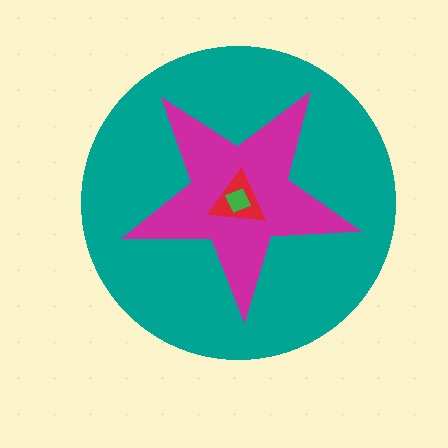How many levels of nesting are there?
4.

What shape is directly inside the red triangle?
The green diamond.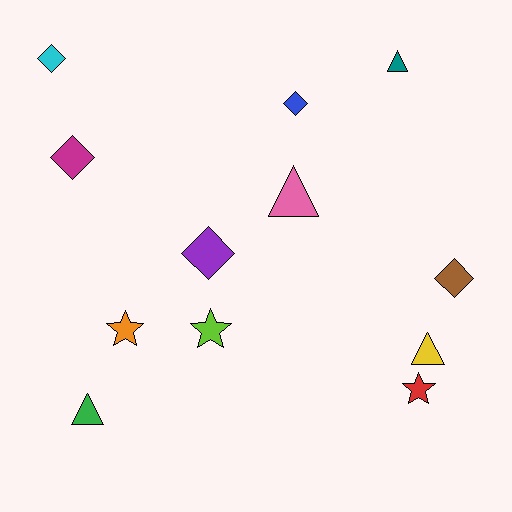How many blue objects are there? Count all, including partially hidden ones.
There is 1 blue object.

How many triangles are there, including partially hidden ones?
There are 4 triangles.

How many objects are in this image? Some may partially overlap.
There are 12 objects.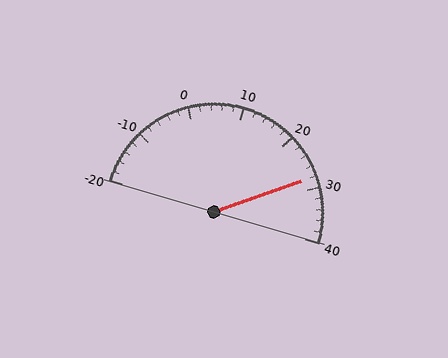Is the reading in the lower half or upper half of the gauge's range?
The reading is in the upper half of the range (-20 to 40).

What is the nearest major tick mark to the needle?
The nearest major tick mark is 30.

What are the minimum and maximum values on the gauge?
The gauge ranges from -20 to 40.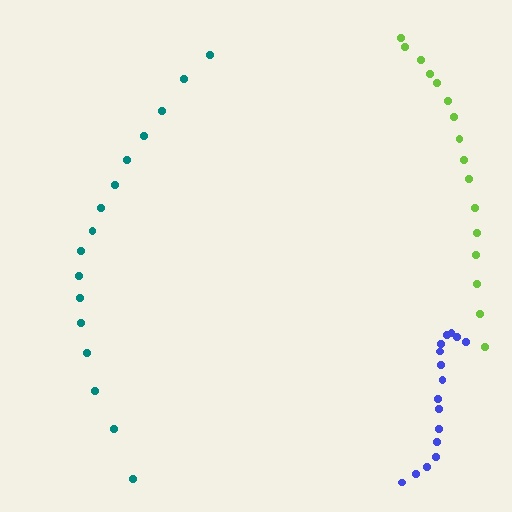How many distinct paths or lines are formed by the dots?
There are 3 distinct paths.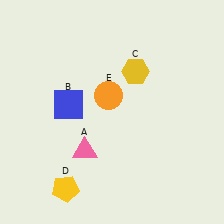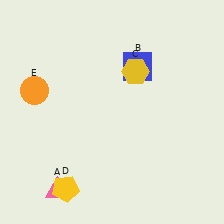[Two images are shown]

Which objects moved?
The objects that moved are: the pink triangle (A), the blue square (B), the orange circle (E).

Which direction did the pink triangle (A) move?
The pink triangle (A) moved down.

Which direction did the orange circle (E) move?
The orange circle (E) moved left.